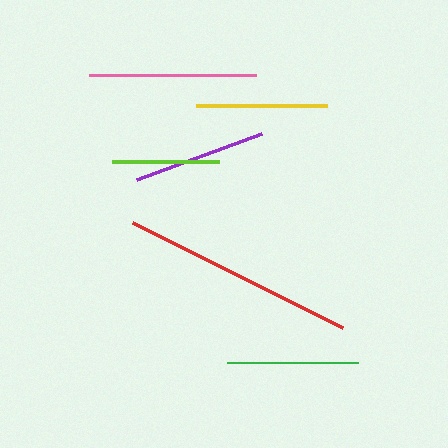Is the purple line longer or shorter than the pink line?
The pink line is longer than the purple line.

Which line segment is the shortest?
The lime line is the shortest at approximately 107 pixels.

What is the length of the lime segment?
The lime segment is approximately 107 pixels long.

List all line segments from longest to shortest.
From longest to shortest: red, pink, purple, green, yellow, lime.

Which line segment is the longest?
The red line is the longest at approximately 234 pixels.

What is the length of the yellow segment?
The yellow segment is approximately 131 pixels long.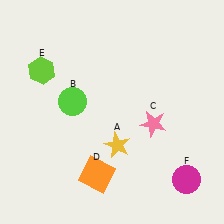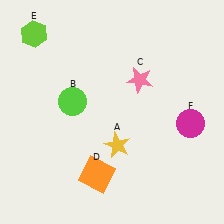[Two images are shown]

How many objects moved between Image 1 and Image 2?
3 objects moved between the two images.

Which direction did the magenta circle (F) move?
The magenta circle (F) moved up.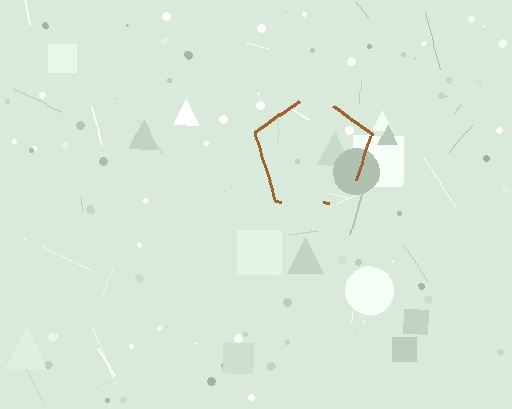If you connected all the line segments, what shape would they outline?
They would outline a pentagon.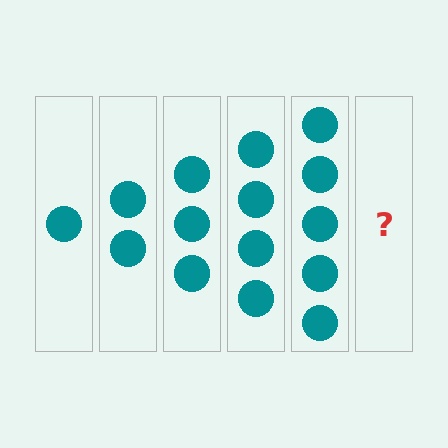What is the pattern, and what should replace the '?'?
The pattern is that each step adds one more circle. The '?' should be 6 circles.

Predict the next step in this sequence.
The next step is 6 circles.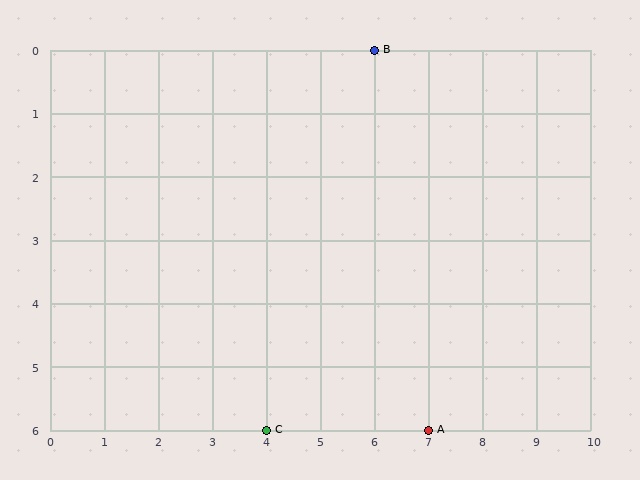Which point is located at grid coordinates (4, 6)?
Point C is at (4, 6).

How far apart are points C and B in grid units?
Points C and B are 2 columns and 6 rows apart (about 6.3 grid units diagonally).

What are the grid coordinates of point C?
Point C is at grid coordinates (4, 6).